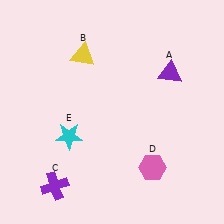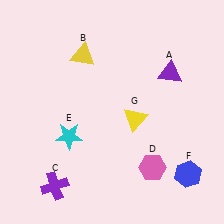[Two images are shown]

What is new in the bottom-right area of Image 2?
A yellow triangle (G) was added in the bottom-right area of Image 2.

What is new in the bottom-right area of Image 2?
A blue hexagon (F) was added in the bottom-right area of Image 2.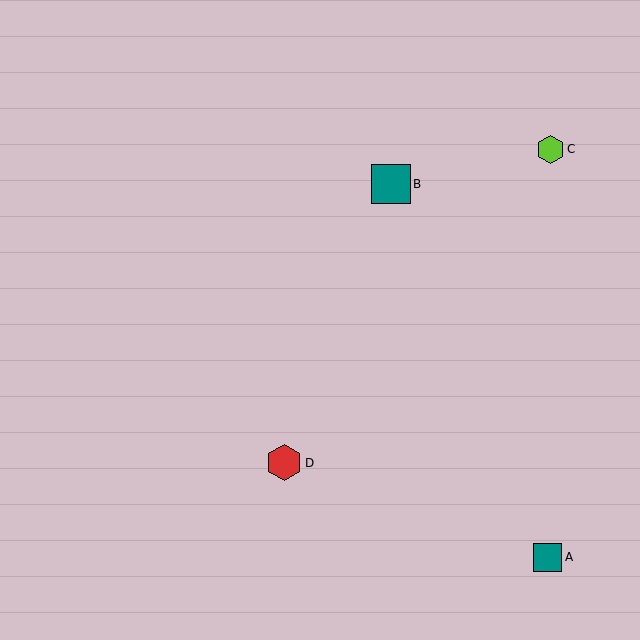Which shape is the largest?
The teal square (labeled B) is the largest.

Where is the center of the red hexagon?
The center of the red hexagon is at (284, 463).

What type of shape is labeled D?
Shape D is a red hexagon.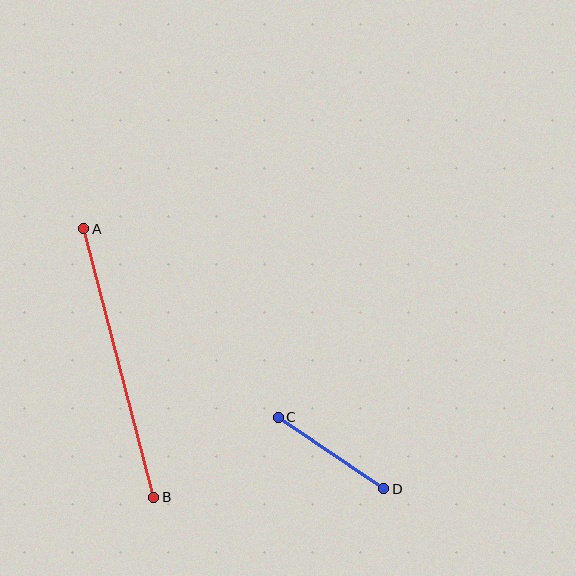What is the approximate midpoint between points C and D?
The midpoint is at approximately (331, 453) pixels.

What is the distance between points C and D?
The distance is approximately 127 pixels.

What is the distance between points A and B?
The distance is approximately 277 pixels.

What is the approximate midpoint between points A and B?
The midpoint is at approximately (119, 363) pixels.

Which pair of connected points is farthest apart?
Points A and B are farthest apart.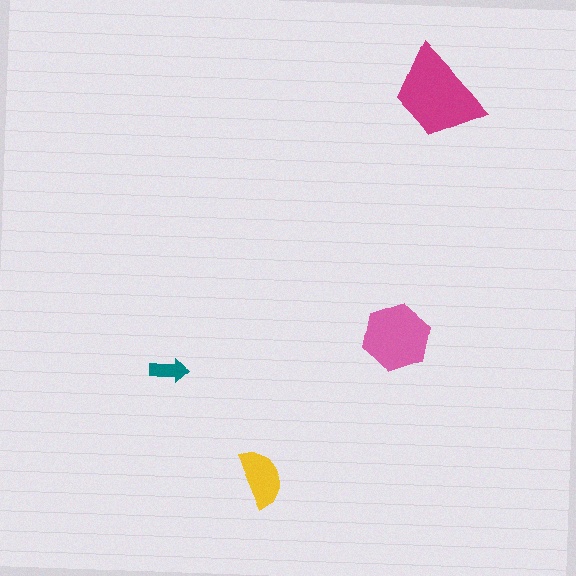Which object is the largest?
The magenta trapezoid.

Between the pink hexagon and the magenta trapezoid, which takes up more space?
The magenta trapezoid.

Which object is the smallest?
The teal arrow.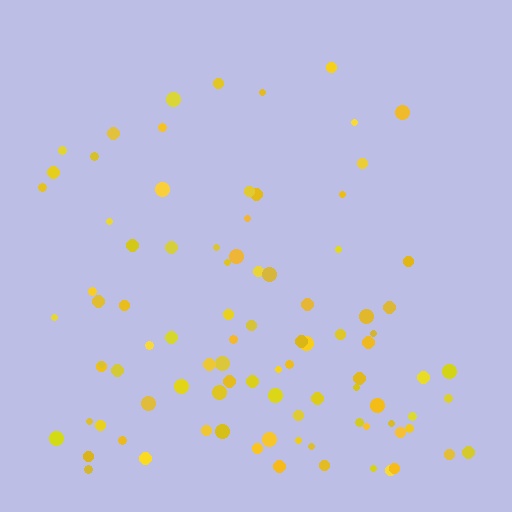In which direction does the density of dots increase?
From top to bottom, with the bottom side densest.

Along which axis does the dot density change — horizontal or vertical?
Vertical.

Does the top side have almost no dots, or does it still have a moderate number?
Still a moderate number, just noticeably fewer than the bottom.